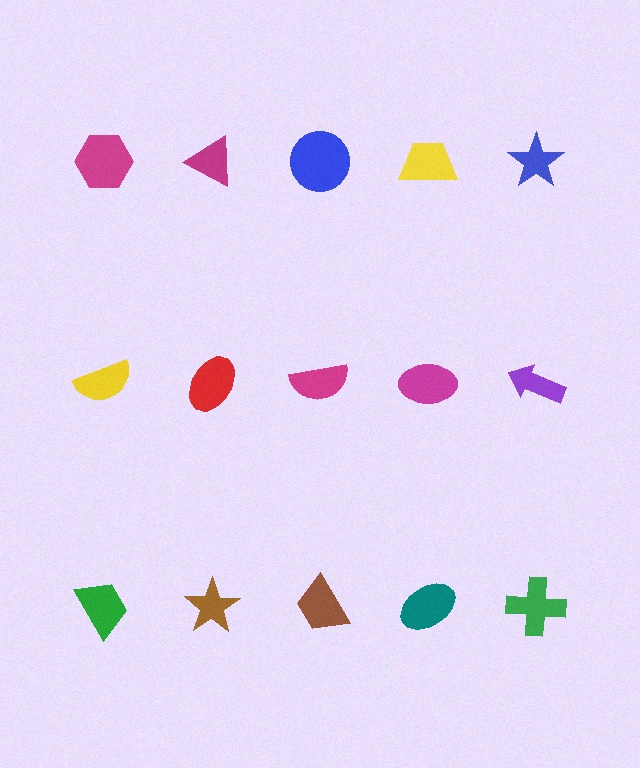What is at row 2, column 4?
A magenta ellipse.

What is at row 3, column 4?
A teal ellipse.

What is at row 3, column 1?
A green trapezoid.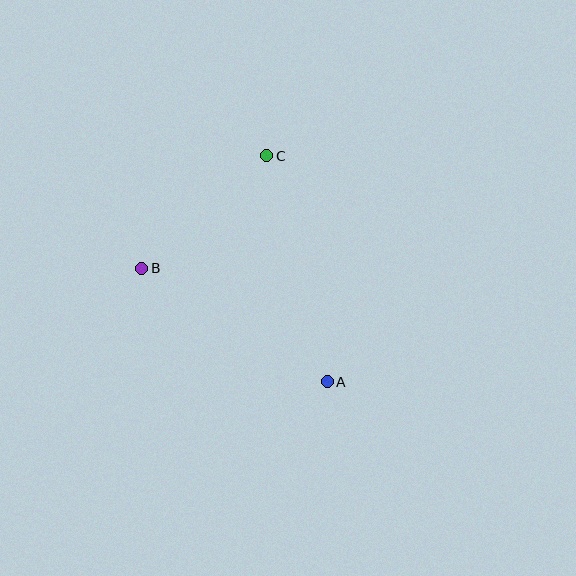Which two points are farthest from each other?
Points A and C are farthest from each other.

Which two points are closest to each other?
Points B and C are closest to each other.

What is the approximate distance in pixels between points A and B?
The distance between A and B is approximately 217 pixels.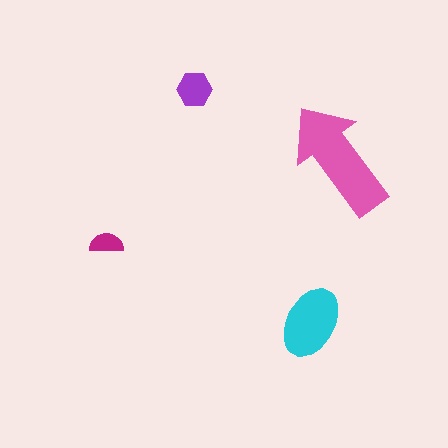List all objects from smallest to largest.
The magenta semicircle, the purple hexagon, the cyan ellipse, the pink arrow.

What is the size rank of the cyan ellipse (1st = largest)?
2nd.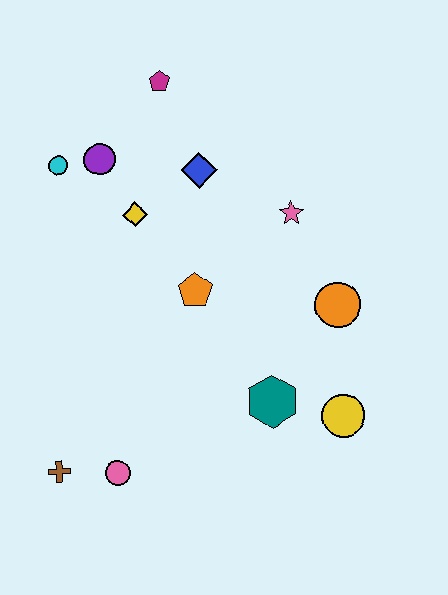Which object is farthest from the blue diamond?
The brown cross is farthest from the blue diamond.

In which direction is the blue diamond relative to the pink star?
The blue diamond is to the left of the pink star.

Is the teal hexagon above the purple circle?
No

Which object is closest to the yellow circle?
The teal hexagon is closest to the yellow circle.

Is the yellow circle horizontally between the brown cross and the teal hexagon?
No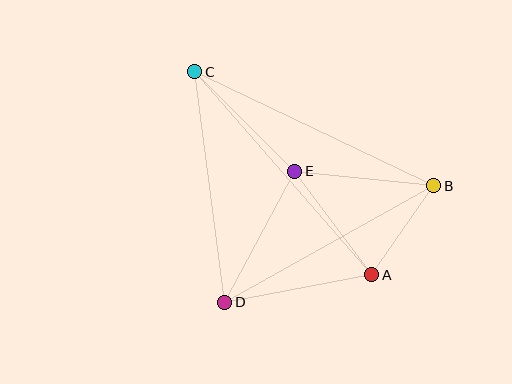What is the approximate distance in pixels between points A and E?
The distance between A and E is approximately 129 pixels.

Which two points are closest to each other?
Points A and B are closest to each other.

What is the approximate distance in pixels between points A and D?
The distance between A and D is approximately 149 pixels.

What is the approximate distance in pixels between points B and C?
The distance between B and C is approximately 265 pixels.